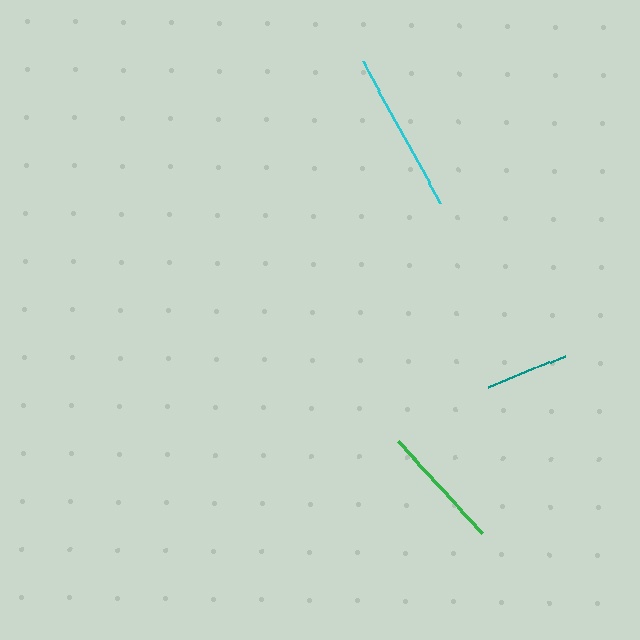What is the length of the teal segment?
The teal segment is approximately 82 pixels long.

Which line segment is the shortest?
The teal line is the shortest at approximately 82 pixels.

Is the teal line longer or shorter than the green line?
The green line is longer than the teal line.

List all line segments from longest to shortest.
From longest to shortest: cyan, green, teal.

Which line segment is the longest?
The cyan line is the longest at approximately 161 pixels.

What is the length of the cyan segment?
The cyan segment is approximately 161 pixels long.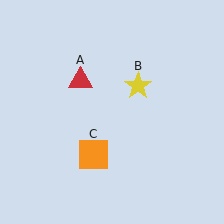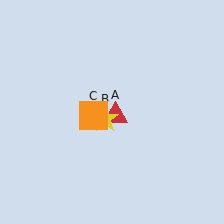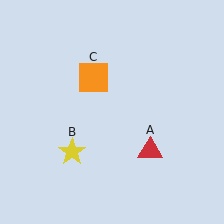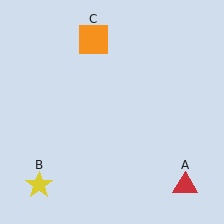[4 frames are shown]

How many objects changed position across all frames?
3 objects changed position: red triangle (object A), yellow star (object B), orange square (object C).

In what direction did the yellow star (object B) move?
The yellow star (object B) moved down and to the left.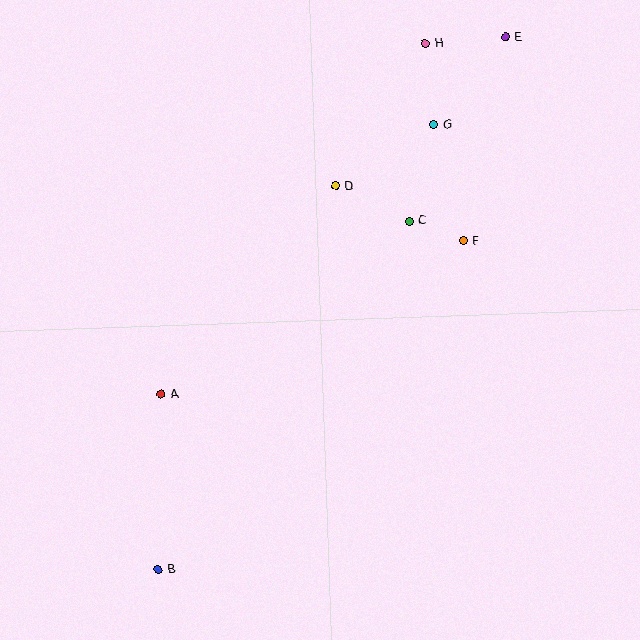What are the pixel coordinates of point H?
Point H is at (425, 43).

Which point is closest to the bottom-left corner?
Point B is closest to the bottom-left corner.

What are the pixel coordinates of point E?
Point E is at (506, 37).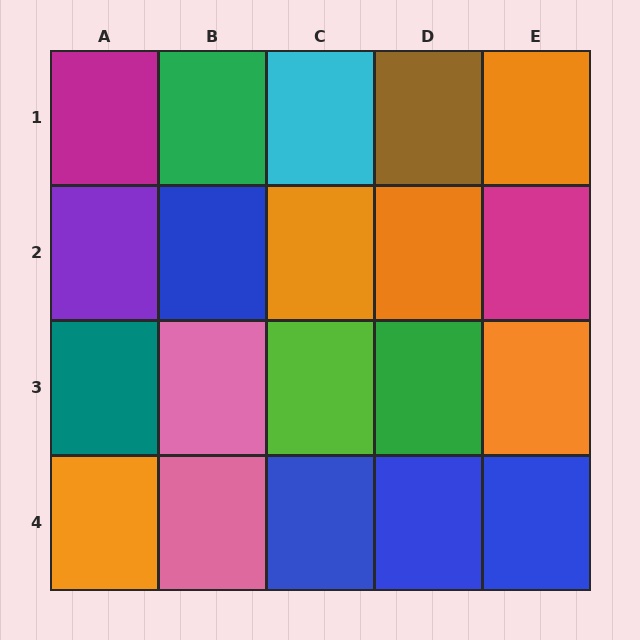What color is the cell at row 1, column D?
Brown.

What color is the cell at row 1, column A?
Magenta.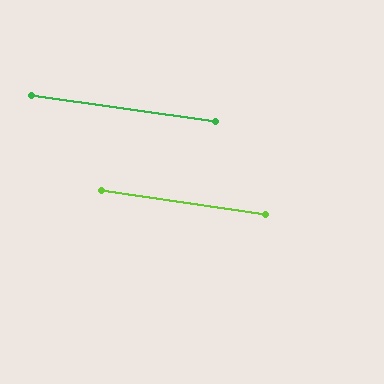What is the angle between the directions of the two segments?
Approximately 0 degrees.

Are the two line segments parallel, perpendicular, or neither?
Parallel — their directions differ by only 0.4°.